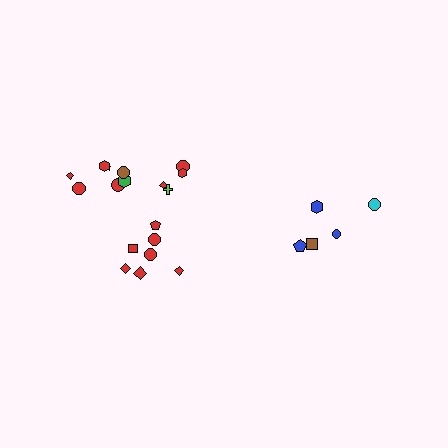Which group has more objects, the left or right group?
The left group.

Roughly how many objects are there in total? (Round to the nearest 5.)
Roughly 25 objects in total.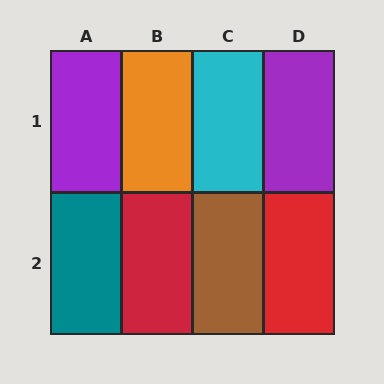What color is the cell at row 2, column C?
Brown.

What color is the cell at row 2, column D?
Red.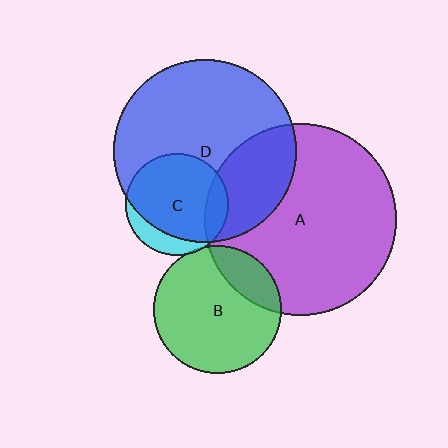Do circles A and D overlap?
Yes.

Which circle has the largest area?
Circle A (purple).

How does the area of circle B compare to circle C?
Approximately 1.6 times.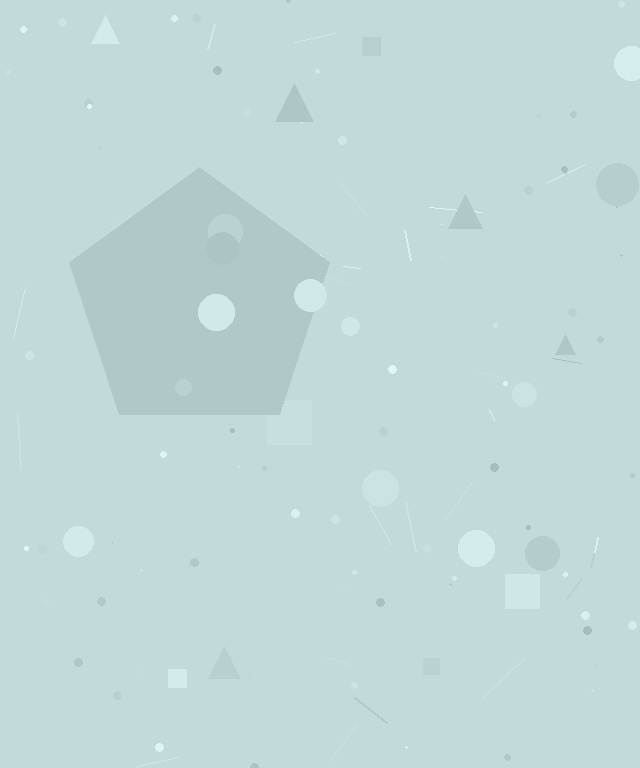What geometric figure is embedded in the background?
A pentagon is embedded in the background.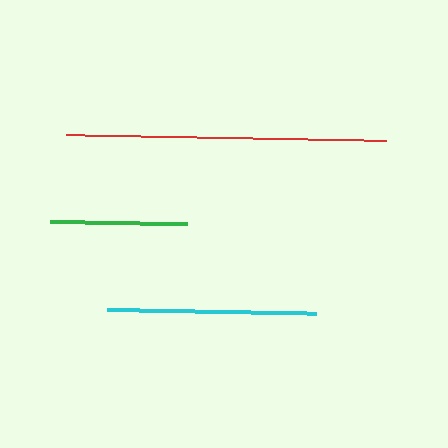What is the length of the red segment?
The red segment is approximately 320 pixels long.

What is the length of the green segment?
The green segment is approximately 138 pixels long.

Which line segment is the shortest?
The green line is the shortest at approximately 138 pixels.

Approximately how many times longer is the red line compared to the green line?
The red line is approximately 2.3 times the length of the green line.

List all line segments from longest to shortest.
From longest to shortest: red, cyan, green.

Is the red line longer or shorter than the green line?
The red line is longer than the green line.